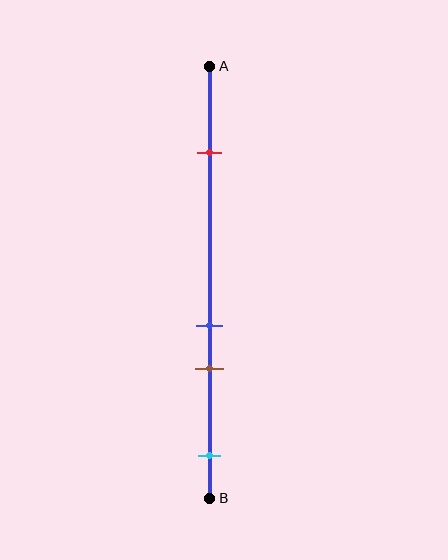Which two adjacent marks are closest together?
The blue and brown marks are the closest adjacent pair.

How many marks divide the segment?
There are 4 marks dividing the segment.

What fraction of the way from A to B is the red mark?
The red mark is approximately 20% (0.2) of the way from A to B.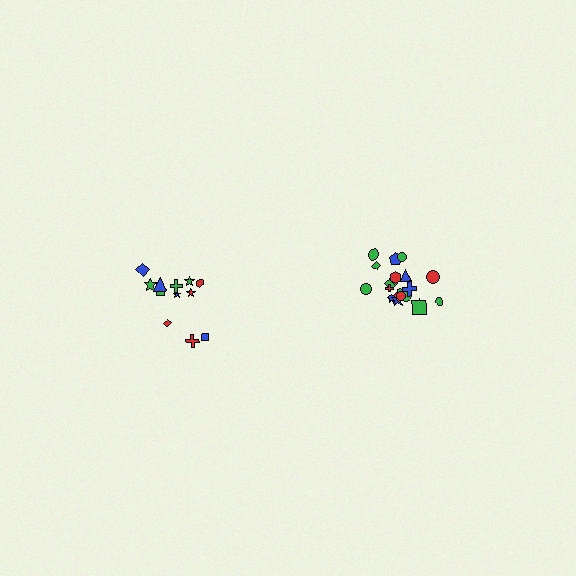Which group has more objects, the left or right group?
The right group.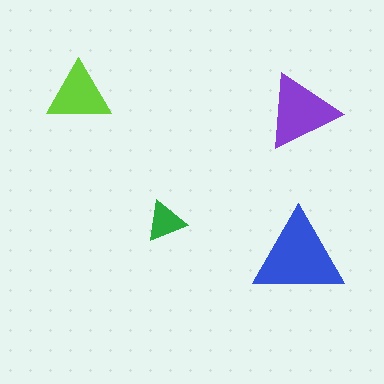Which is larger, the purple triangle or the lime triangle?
The purple one.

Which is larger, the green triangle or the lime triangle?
The lime one.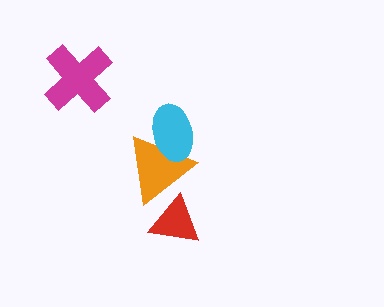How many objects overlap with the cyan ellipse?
1 object overlaps with the cyan ellipse.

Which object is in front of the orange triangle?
The cyan ellipse is in front of the orange triangle.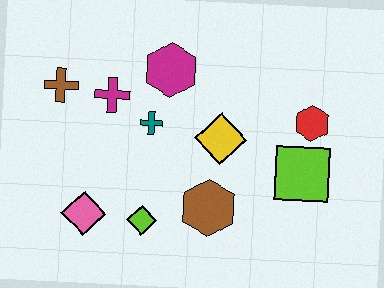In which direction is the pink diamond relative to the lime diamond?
The pink diamond is to the left of the lime diamond.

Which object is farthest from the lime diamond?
The red hexagon is farthest from the lime diamond.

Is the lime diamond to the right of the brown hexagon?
No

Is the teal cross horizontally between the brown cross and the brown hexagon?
Yes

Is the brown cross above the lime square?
Yes